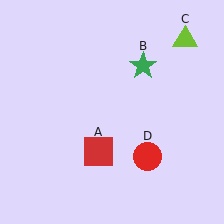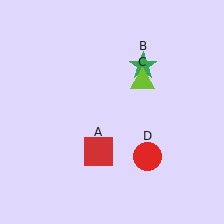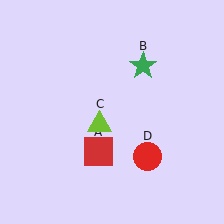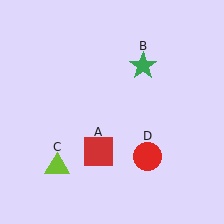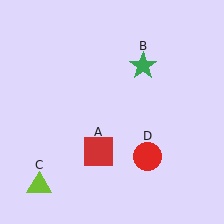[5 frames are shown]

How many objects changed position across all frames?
1 object changed position: lime triangle (object C).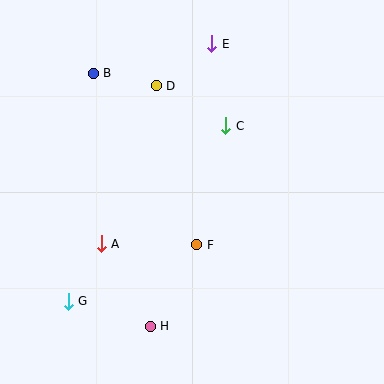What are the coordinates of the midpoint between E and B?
The midpoint between E and B is at (153, 59).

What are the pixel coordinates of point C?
Point C is at (226, 126).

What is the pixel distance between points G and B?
The distance between G and B is 229 pixels.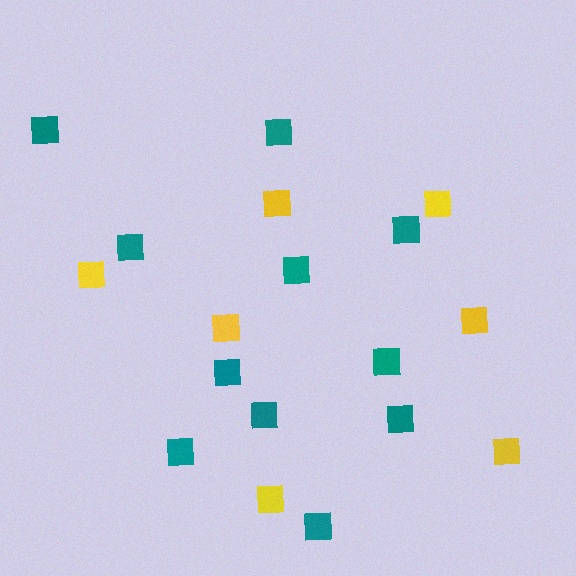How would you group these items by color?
There are 2 groups: one group of teal squares (11) and one group of yellow squares (7).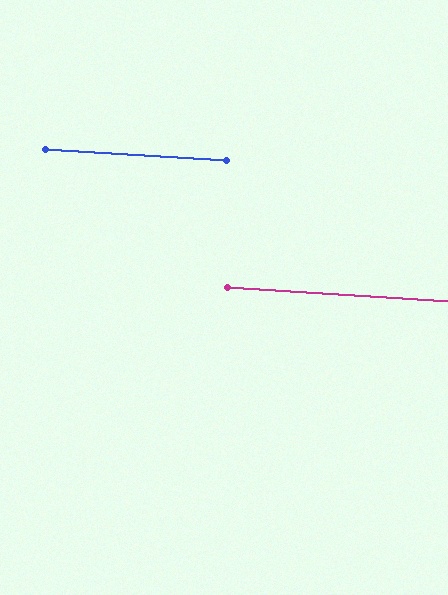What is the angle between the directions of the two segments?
Approximately 0 degrees.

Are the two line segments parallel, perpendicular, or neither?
Parallel — their directions differ by only 0.0°.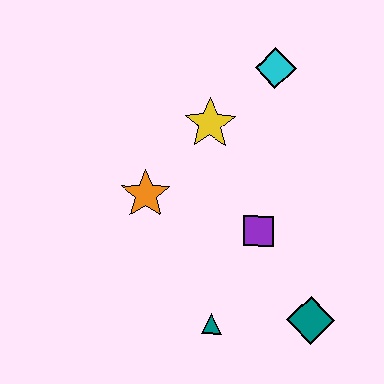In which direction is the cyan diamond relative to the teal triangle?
The cyan diamond is above the teal triangle.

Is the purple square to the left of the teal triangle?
No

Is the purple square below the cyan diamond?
Yes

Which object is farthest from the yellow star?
The teal diamond is farthest from the yellow star.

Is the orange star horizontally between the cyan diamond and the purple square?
No